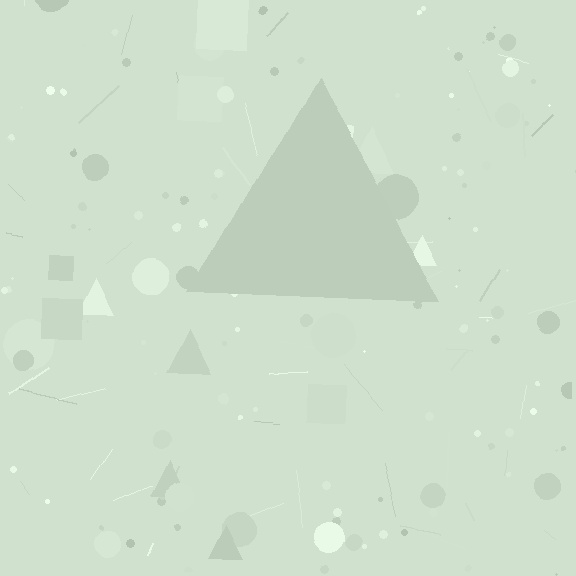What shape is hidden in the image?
A triangle is hidden in the image.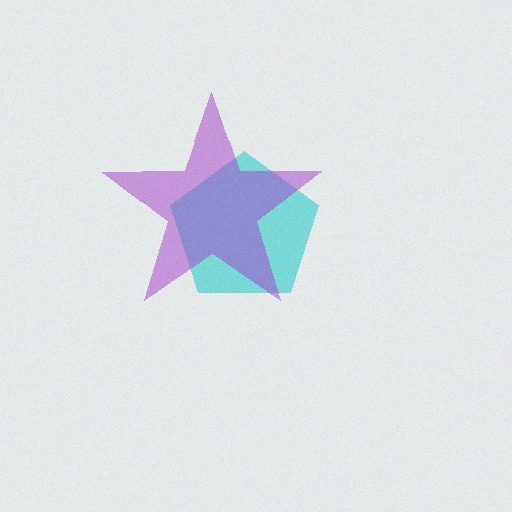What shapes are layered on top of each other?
The layered shapes are: a cyan pentagon, a purple star.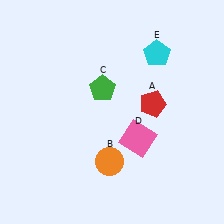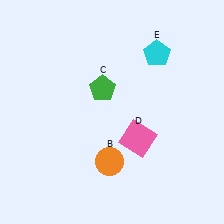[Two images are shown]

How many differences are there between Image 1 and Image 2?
There is 1 difference between the two images.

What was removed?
The red pentagon (A) was removed in Image 2.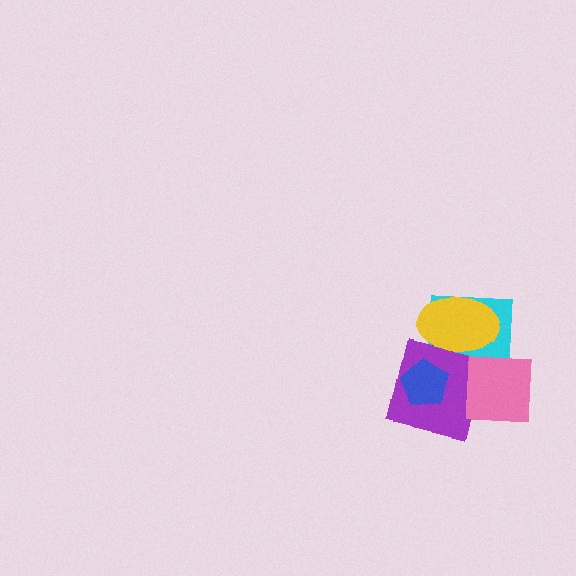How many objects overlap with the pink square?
2 objects overlap with the pink square.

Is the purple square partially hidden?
Yes, it is partially covered by another shape.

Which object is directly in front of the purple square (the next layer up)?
The blue pentagon is directly in front of the purple square.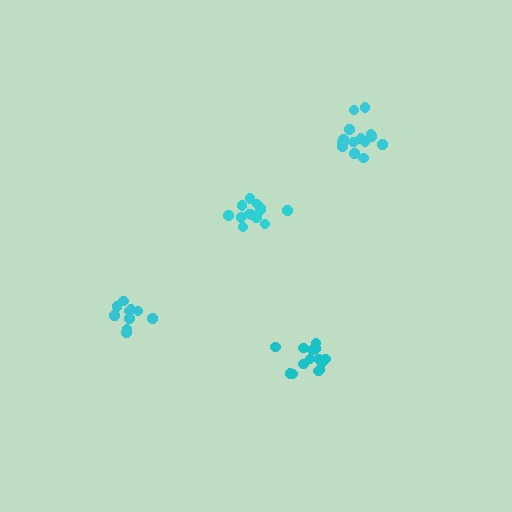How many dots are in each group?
Group 1: 14 dots, Group 2: 13 dots, Group 3: 14 dots, Group 4: 10 dots (51 total).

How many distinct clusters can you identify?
There are 4 distinct clusters.